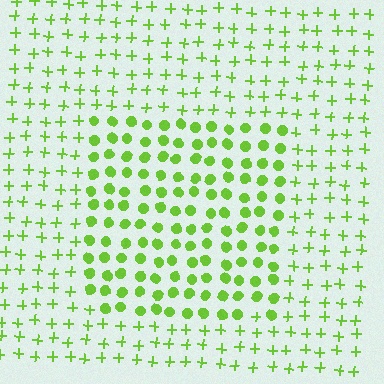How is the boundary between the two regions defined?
The boundary is defined by a change in element shape: circles inside vs. plus signs outside. All elements share the same color and spacing.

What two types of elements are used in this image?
The image uses circles inside the rectangle region and plus signs outside it.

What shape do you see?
I see a rectangle.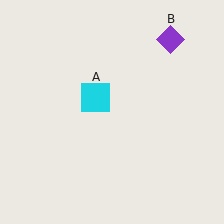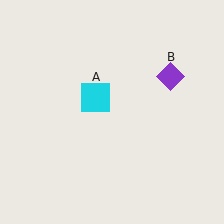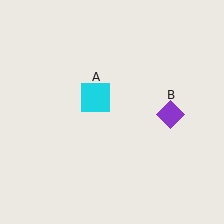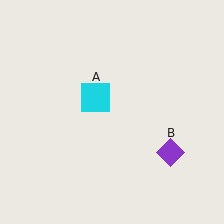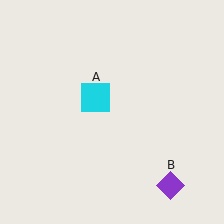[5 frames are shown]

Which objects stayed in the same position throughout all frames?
Cyan square (object A) remained stationary.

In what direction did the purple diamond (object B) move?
The purple diamond (object B) moved down.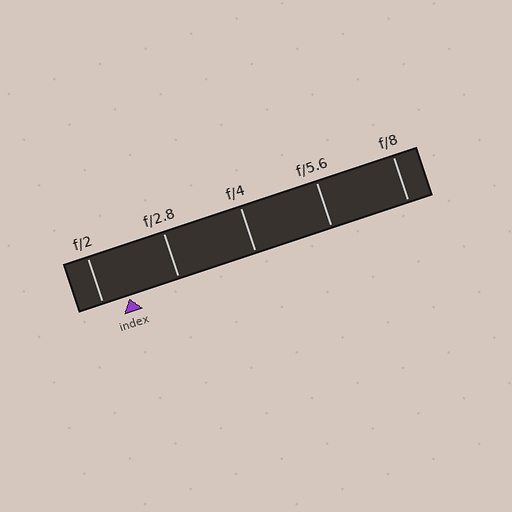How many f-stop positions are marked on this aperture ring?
There are 5 f-stop positions marked.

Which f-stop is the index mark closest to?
The index mark is closest to f/2.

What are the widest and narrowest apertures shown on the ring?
The widest aperture shown is f/2 and the narrowest is f/8.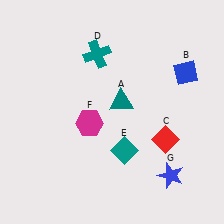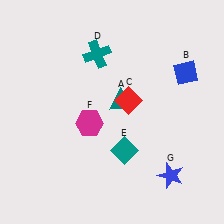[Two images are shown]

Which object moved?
The red diamond (C) moved up.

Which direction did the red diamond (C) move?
The red diamond (C) moved up.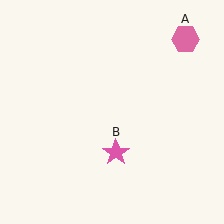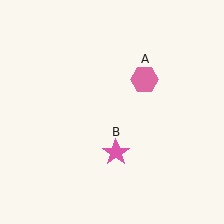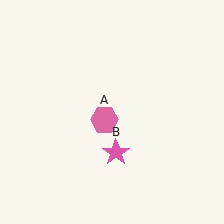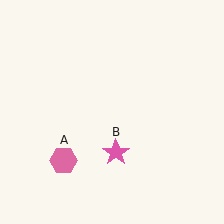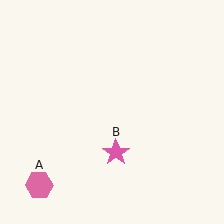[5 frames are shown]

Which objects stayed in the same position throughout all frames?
Pink star (object B) remained stationary.